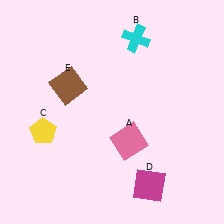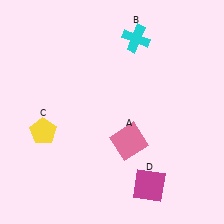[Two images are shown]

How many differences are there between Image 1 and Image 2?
There is 1 difference between the two images.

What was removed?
The brown square (E) was removed in Image 2.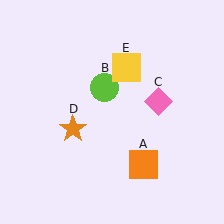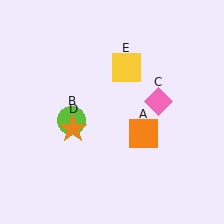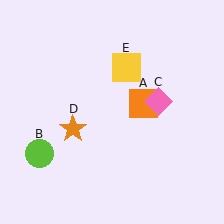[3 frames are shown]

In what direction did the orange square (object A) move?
The orange square (object A) moved up.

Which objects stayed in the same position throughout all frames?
Pink diamond (object C) and orange star (object D) and yellow square (object E) remained stationary.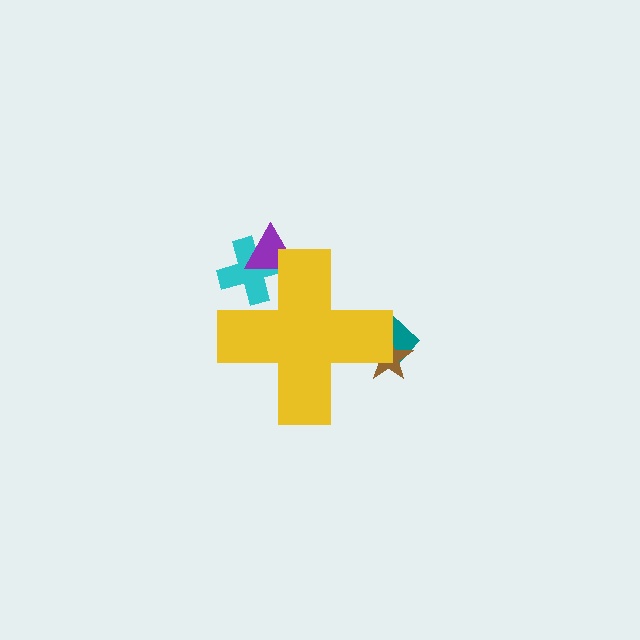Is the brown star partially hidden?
Yes, the brown star is partially hidden behind the yellow cross.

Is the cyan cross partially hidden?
Yes, the cyan cross is partially hidden behind the yellow cross.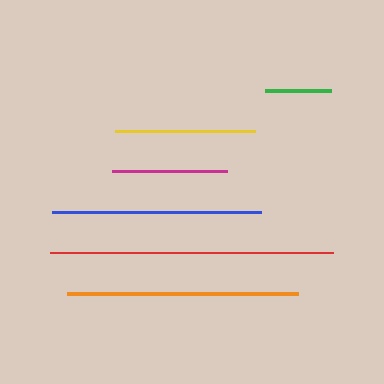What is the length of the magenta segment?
The magenta segment is approximately 114 pixels long.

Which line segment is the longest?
The red line is the longest at approximately 283 pixels.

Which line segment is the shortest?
The green line is the shortest at approximately 66 pixels.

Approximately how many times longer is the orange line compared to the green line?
The orange line is approximately 3.5 times the length of the green line.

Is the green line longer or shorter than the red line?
The red line is longer than the green line.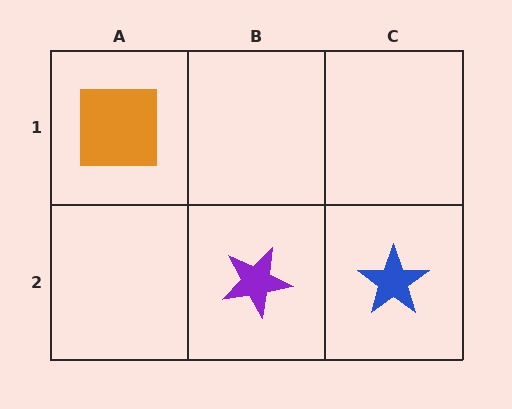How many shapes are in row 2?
2 shapes.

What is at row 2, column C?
A blue star.